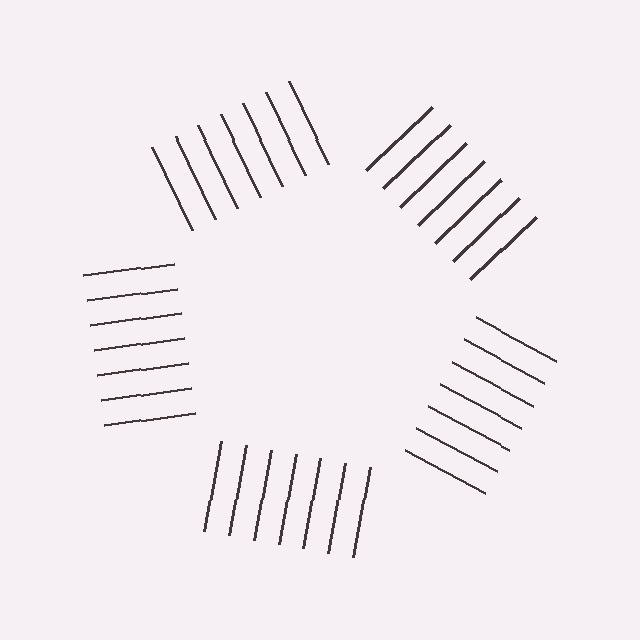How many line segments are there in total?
35 — 7 along each of the 5 edges.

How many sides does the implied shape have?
5 sides — the line-ends trace a pentagon.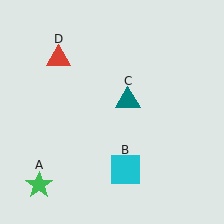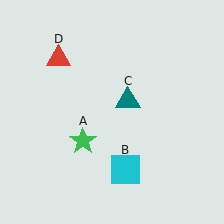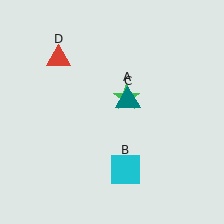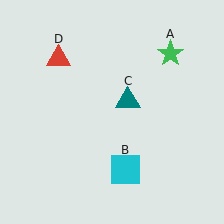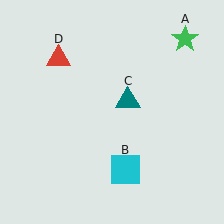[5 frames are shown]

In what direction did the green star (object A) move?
The green star (object A) moved up and to the right.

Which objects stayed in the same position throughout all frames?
Cyan square (object B) and teal triangle (object C) and red triangle (object D) remained stationary.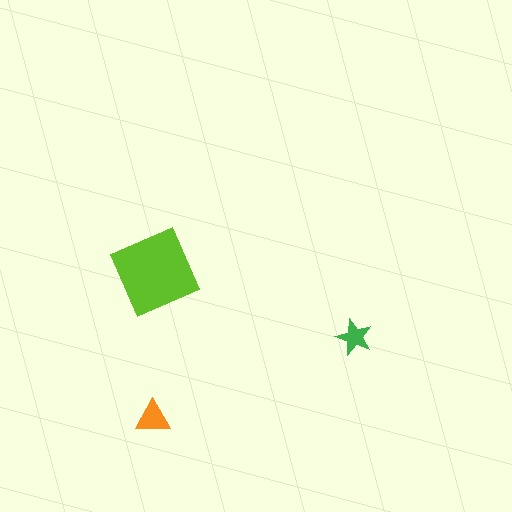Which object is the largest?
The lime diamond.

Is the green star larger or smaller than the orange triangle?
Smaller.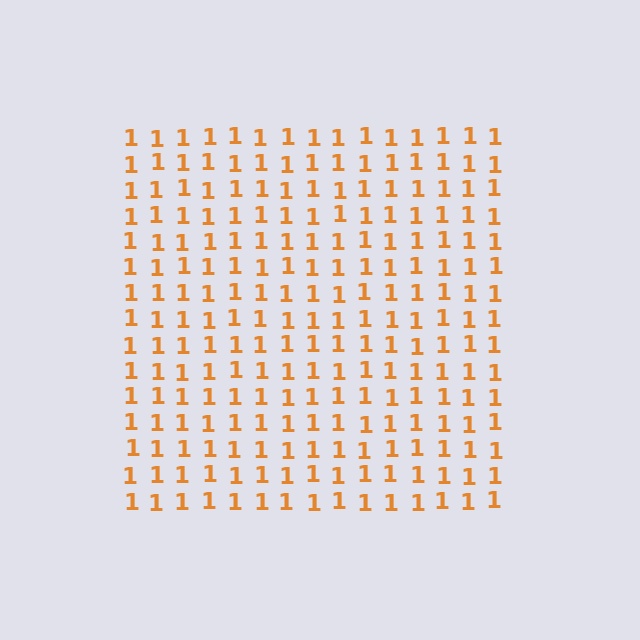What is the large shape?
The large shape is a square.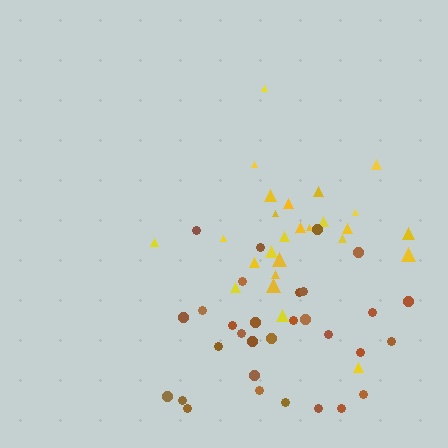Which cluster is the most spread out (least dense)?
Brown.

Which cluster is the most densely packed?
Yellow.